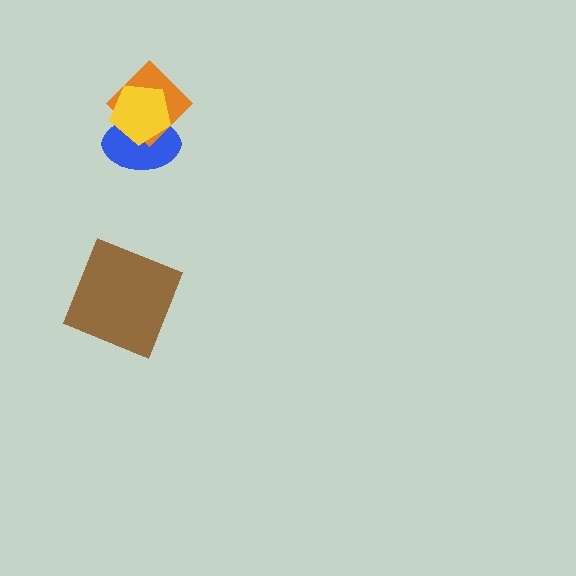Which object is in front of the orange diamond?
The yellow pentagon is in front of the orange diamond.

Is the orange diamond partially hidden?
Yes, it is partially covered by another shape.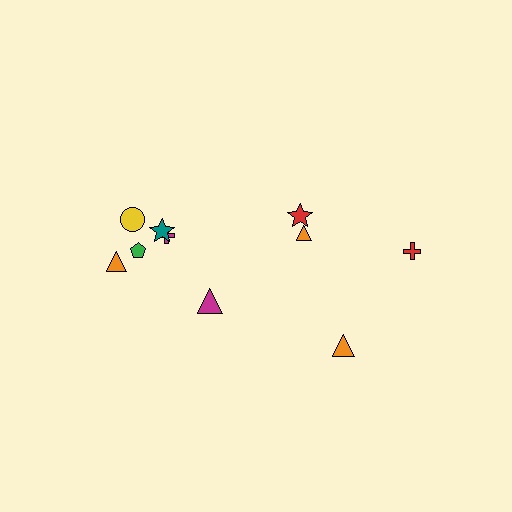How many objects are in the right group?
There are 4 objects.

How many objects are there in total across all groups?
There are 10 objects.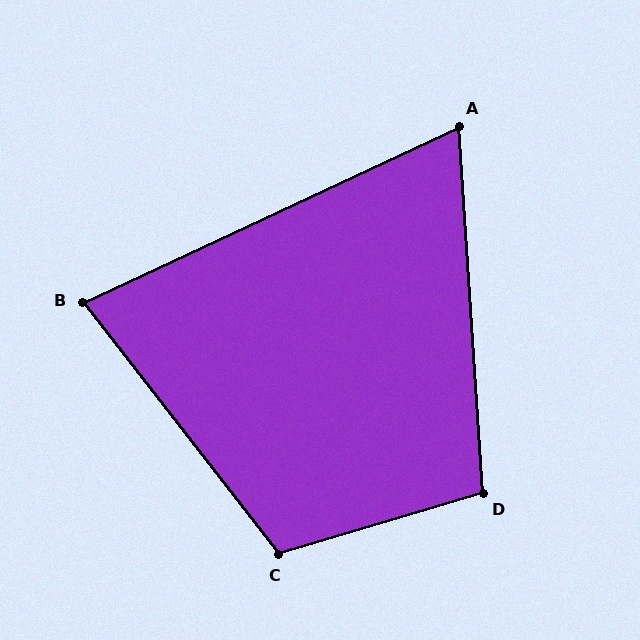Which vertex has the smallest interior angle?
A, at approximately 69 degrees.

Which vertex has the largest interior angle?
C, at approximately 111 degrees.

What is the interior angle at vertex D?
Approximately 103 degrees (obtuse).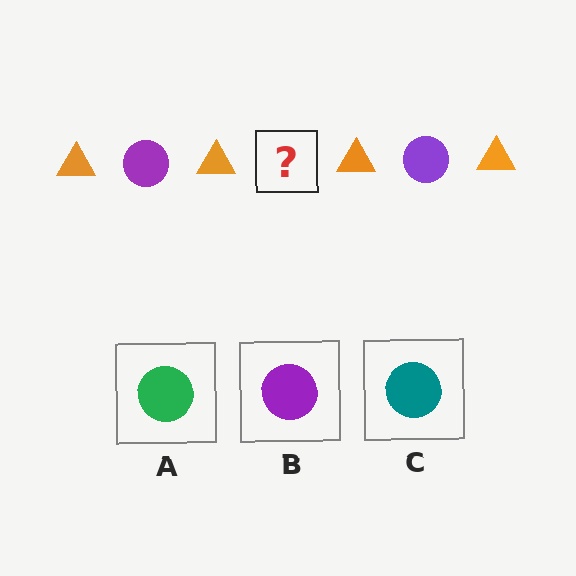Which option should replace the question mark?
Option B.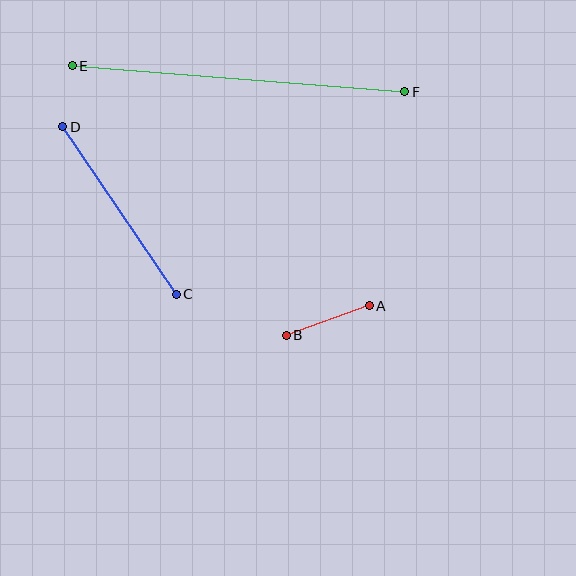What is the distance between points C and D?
The distance is approximately 202 pixels.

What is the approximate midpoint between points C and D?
The midpoint is at approximately (120, 210) pixels.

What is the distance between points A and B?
The distance is approximately 88 pixels.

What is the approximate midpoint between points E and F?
The midpoint is at approximately (238, 79) pixels.